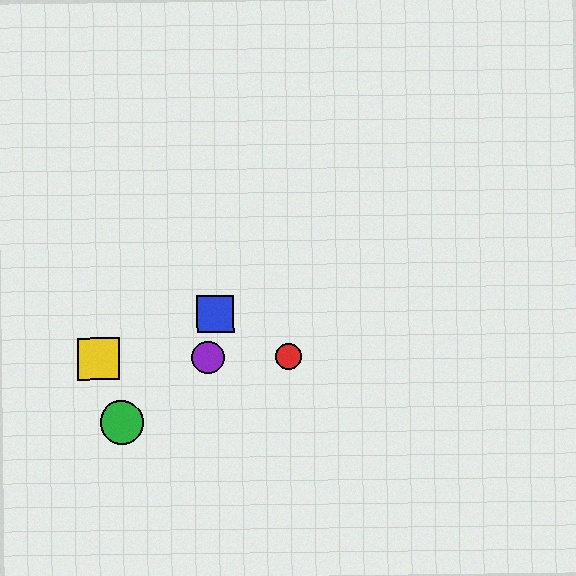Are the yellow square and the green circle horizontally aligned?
No, the yellow square is at y≈359 and the green circle is at y≈422.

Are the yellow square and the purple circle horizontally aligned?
Yes, both are at y≈359.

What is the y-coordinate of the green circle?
The green circle is at y≈422.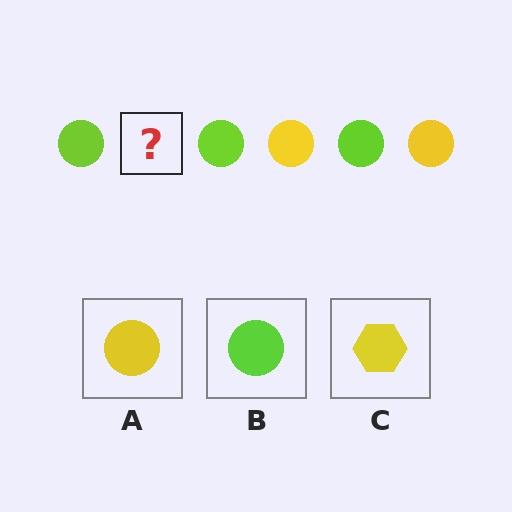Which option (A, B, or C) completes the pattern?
A.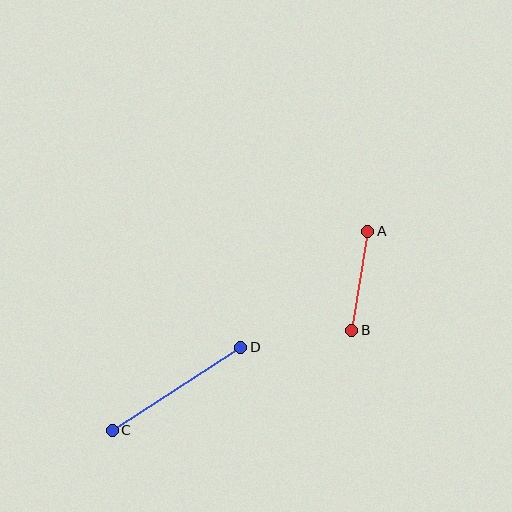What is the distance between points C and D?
The distance is approximately 153 pixels.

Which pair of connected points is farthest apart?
Points C and D are farthest apart.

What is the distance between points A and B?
The distance is approximately 101 pixels.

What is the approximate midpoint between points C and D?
The midpoint is at approximately (177, 389) pixels.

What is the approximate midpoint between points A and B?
The midpoint is at approximately (360, 281) pixels.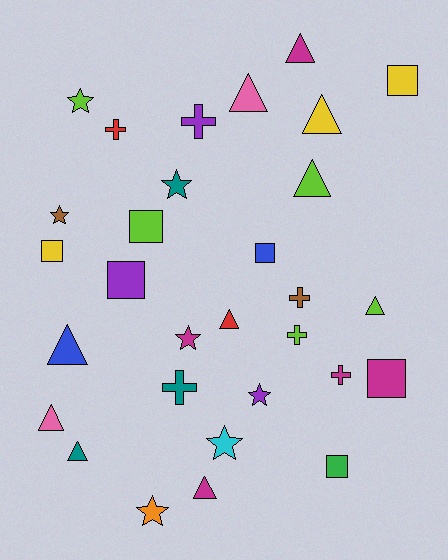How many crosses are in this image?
There are 6 crosses.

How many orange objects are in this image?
There is 1 orange object.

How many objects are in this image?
There are 30 objects.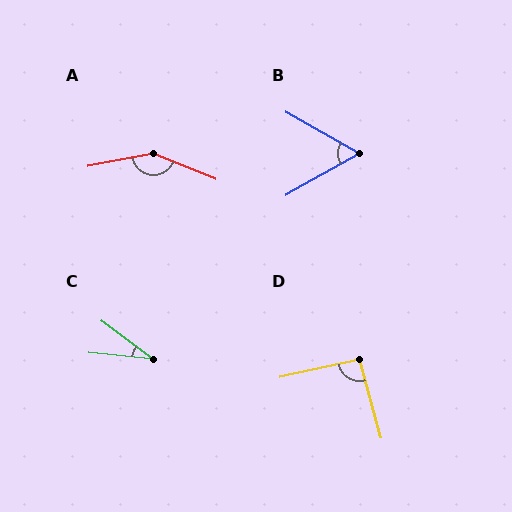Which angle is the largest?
A, at approximately 146 degrees.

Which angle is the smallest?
C, at approximately 31 degrees.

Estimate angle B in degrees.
Approximately 59 degrees.